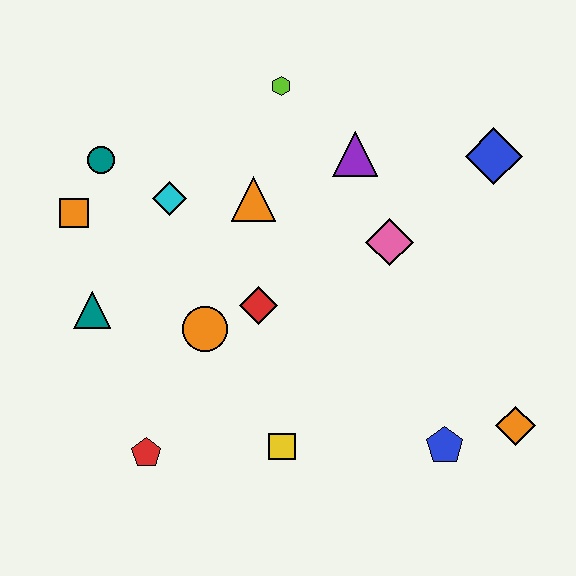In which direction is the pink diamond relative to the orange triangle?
The pink diamond is to the right of the orange triangle.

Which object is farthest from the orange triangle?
The orange diamond is farthest from the orange triangle.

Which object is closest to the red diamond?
The orange circle is closest to the red diamond.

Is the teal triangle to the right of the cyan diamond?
No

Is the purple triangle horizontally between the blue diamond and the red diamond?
Yes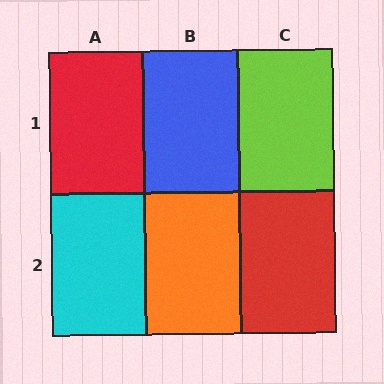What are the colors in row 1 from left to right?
Red, blue, lime.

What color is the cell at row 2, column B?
Orange.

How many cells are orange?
1 cell is orange.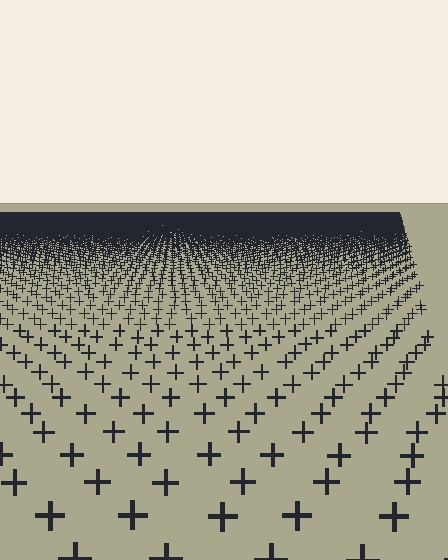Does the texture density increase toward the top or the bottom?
Density increases toward the top.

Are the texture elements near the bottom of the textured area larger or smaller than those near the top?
Larger. Near the bottom, elements are closer to the viewer and appear at a bigger on-screen size.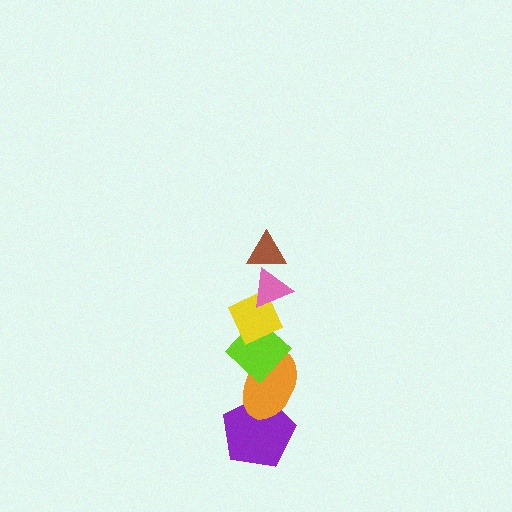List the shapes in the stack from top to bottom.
From top to bottom: the brown triangle, the pink triangle, the yellow diamond, the lime diamond, the orange ellipse, the purple pentagon.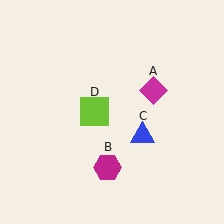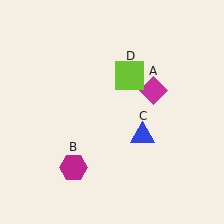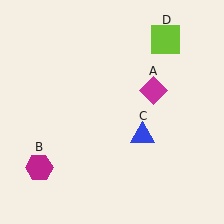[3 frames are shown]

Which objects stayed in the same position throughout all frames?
Magenta diamond (object A) and blue triangle (object C) remained stationary.